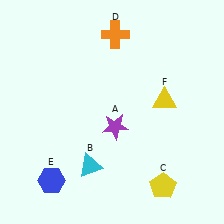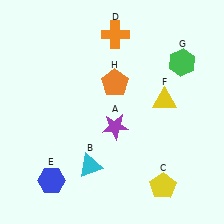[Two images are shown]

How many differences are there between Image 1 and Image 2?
There are 2 differences between the two images.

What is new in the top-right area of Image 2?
A green hexagon (G) was added in the top-right area of Image 2.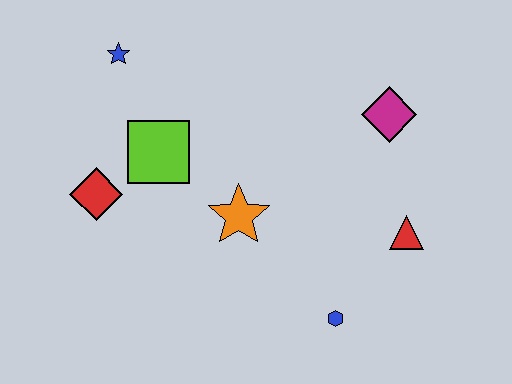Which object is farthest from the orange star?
The blue star is farthest from the orange star.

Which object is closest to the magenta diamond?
The red triangle is closest to the magenta diamond.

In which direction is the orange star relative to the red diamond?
The orange star is to the right of the red diamond.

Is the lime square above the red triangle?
Yes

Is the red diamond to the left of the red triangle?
Yes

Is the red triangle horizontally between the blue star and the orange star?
No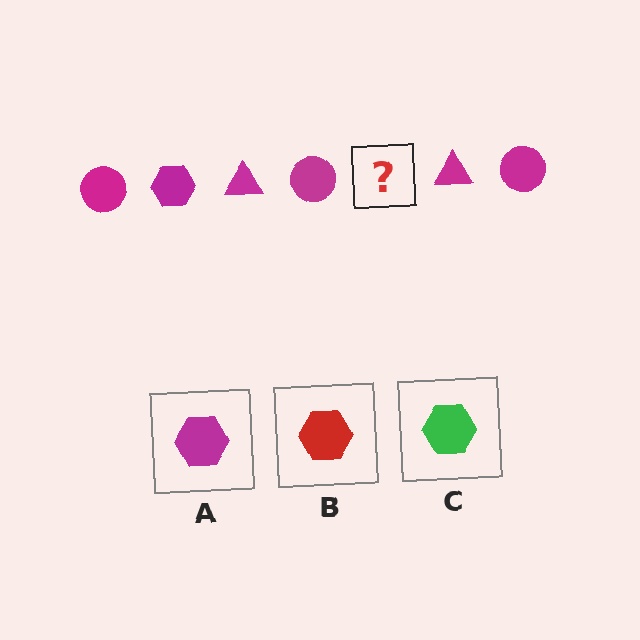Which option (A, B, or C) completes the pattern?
A.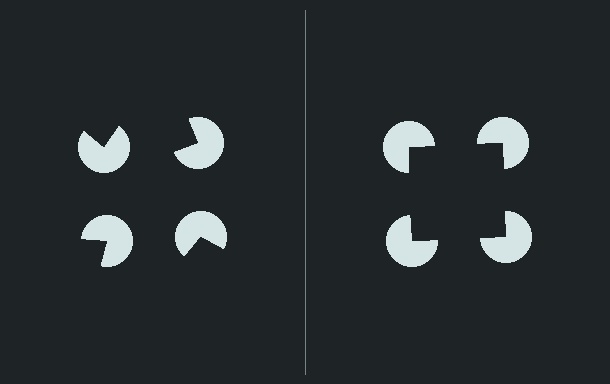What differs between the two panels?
The pac-man discs are positioned identically on both sides; only the wedge orientations differ. On the right they align to a square; on the left they are misaligned.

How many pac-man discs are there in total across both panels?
8 — 4 on each side.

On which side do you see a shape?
An illusory square appears on the right side. On the left side the wedge cuts are rotated, so no coherent shape forms.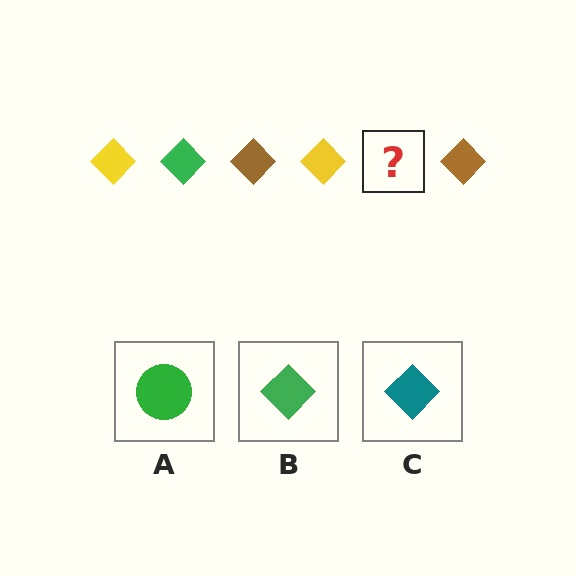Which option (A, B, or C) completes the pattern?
B.